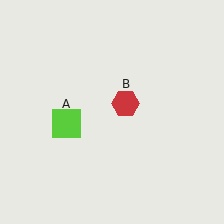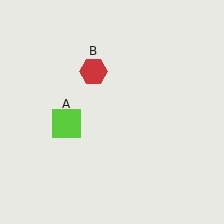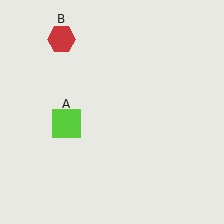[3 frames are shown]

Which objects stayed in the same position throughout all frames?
Lime square (object A) remained stationary.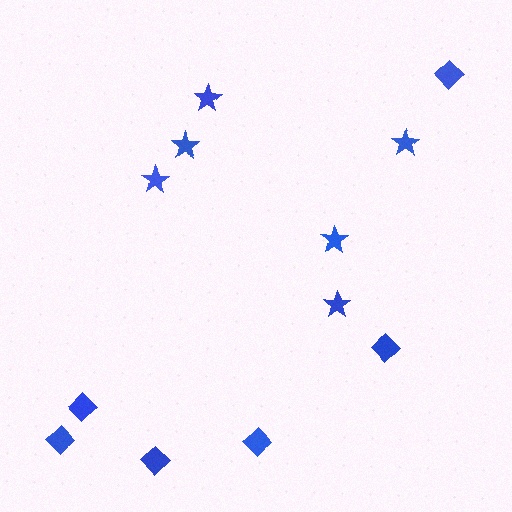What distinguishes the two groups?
There are 2 groups: one group of stars (6) and one group of diamonds (6).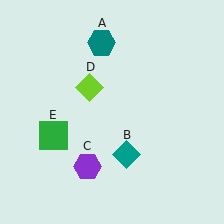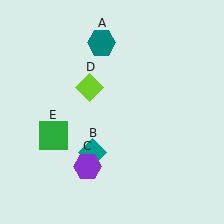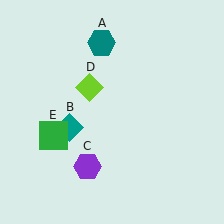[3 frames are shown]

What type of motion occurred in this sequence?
The teal diamond (object B) rotated clockwise around the center of the scene.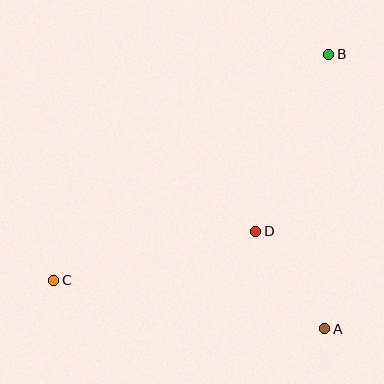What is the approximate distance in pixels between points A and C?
The distance between A and C is approximately 275 pixels.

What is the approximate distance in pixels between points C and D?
The distance between C and D is approximately 208 pixels.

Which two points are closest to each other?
Points A and D are closest to each other.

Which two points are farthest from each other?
Points B and C are farthest from each other.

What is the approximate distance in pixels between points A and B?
The distance between A and B is approximately 274 pixels.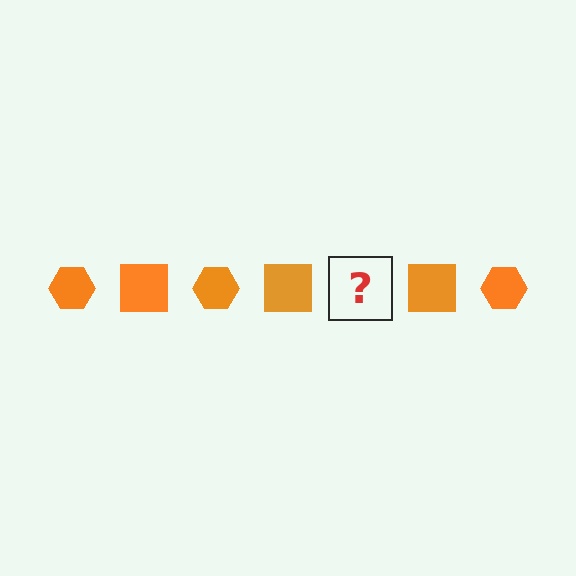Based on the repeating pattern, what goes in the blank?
The blank should be an orange hexagon.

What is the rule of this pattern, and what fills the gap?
The rule is that the pattern cycles through hexagon, square shapes in orange. The gap should be filled with an orange hexagon.